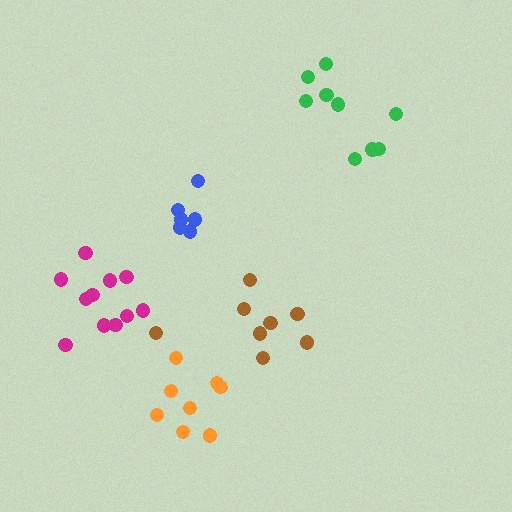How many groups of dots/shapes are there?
There are 5 groups.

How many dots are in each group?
Group 1: 9 dots, Group 2: 8 dots, Group 3: 8 dots, Group 4: 11 dots, Group 5: 6 dots (42 total).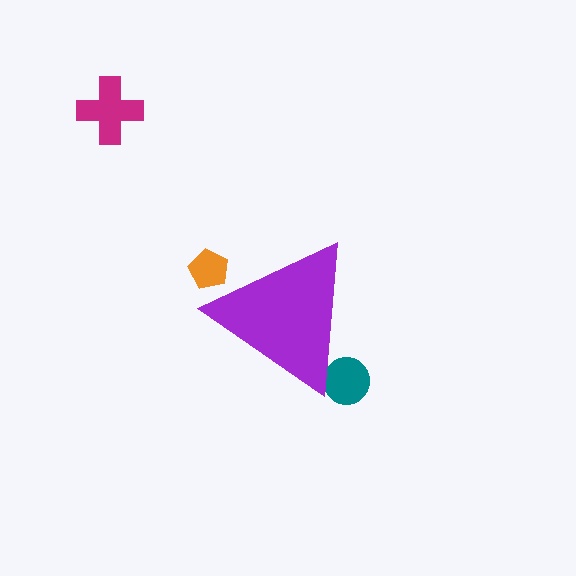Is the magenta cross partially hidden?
No, the magenta cross is fully visible.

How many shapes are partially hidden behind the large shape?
2 shapes are partially hidden.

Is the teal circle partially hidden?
Yes, the teal circle is partially hidden behind the purple triangle.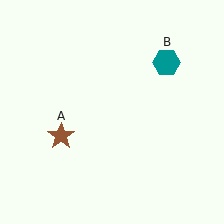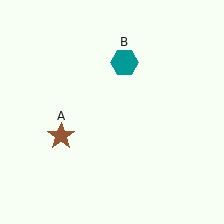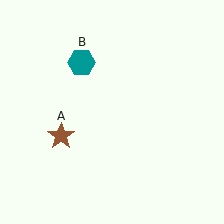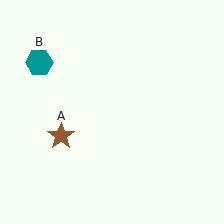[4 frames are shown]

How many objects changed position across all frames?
1 object changed position: teal hexagon (object B).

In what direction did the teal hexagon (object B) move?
The teal hexagon (object B) moved left.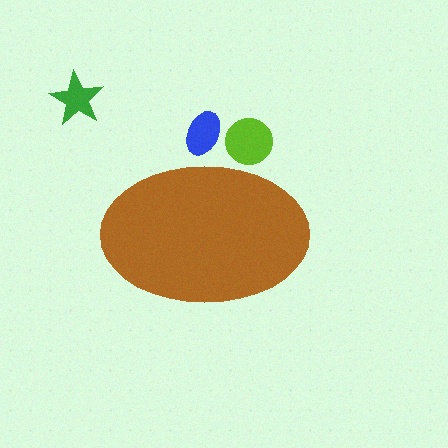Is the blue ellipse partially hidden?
Yes, the blue ellipse is partially hidden behind the brown ellipse.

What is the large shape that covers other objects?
A brown ellipse.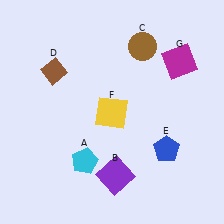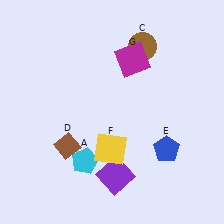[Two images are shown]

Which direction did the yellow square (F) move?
The yellow square (F) moved down.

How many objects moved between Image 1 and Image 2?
3 objects moved between the two images.